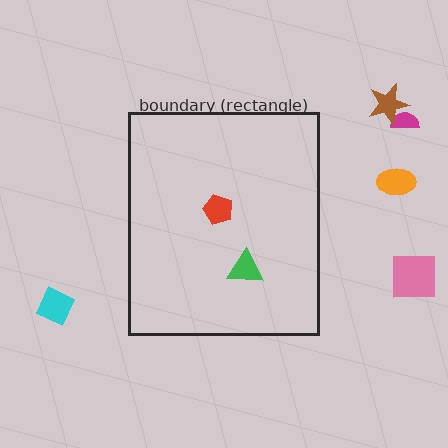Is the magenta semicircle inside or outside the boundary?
Outside.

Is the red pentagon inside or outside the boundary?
Inside.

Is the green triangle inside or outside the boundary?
Inside.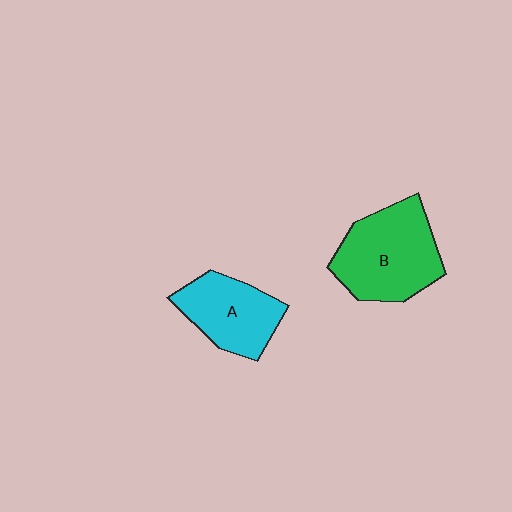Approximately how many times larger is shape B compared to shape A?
Approximately 1.4 times.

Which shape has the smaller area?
Shape A (cyan).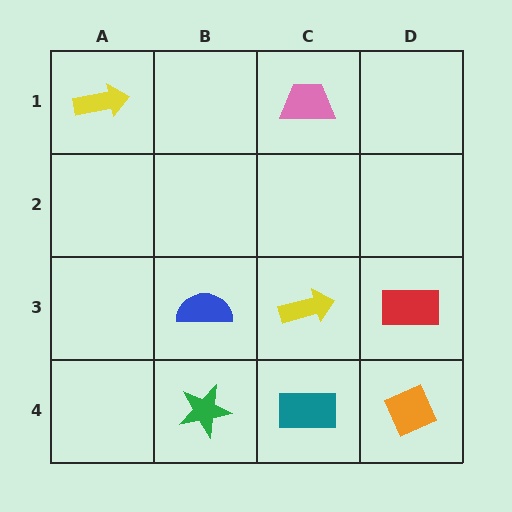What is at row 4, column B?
A green star.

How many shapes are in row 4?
3 shapes.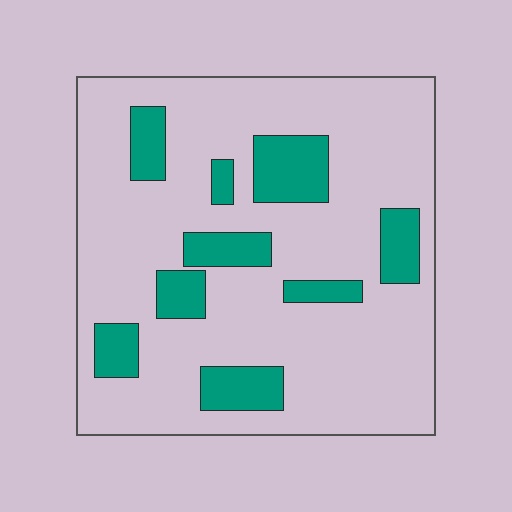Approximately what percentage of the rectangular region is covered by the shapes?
Approximately 20%.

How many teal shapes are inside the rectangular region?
9.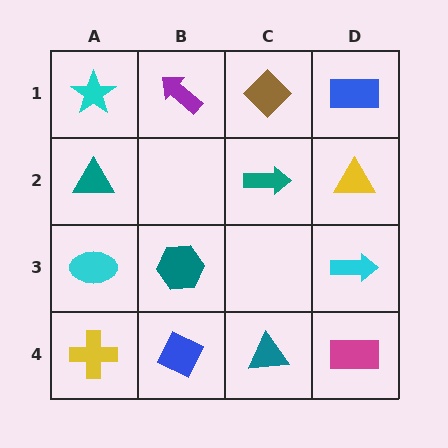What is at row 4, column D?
A magenta rectangle.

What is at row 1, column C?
A brown diamond.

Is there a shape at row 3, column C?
No, that cell is empty.